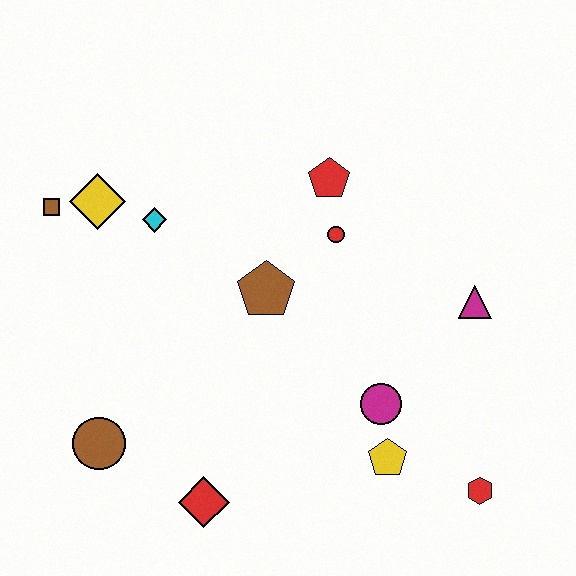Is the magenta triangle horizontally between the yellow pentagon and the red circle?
No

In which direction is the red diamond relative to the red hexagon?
The red diamond is to the left of the red hexagon.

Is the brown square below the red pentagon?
Yes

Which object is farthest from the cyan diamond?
The red hexagon is farthest from the cyan diamond.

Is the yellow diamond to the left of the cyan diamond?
Yes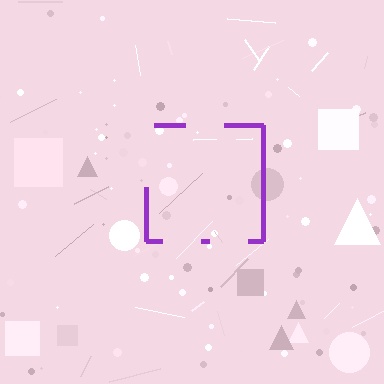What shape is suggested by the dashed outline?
The dashed outline suggests a square.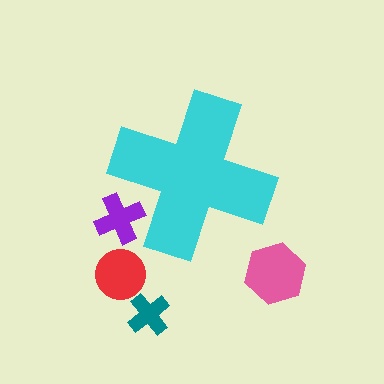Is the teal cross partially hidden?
No, the teal cross is fully visible.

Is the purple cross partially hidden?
Yes, the purple cross is partially hidden behind the cyan cross.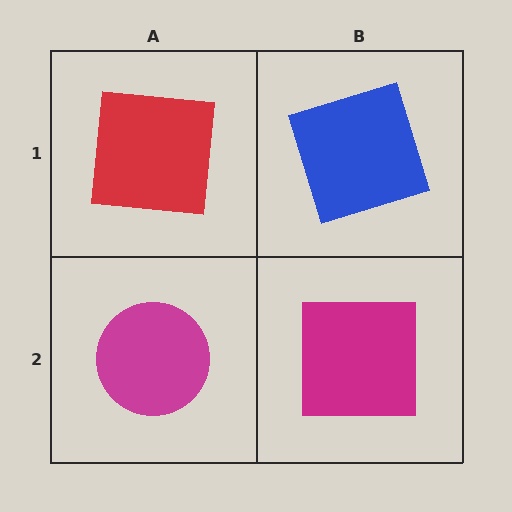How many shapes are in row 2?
2 shapes.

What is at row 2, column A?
A magenta circle.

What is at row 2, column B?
A magenta square.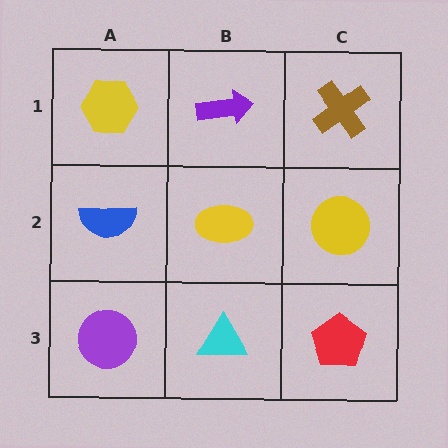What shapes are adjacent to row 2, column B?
A purple arrow (row 1, column B), a cyan triangle (row 3, column B), a blue semicircle (row 2, column A), a yellow circle (row 2, column C).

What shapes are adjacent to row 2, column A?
A yellow hexagon (row 1, column A), a purple circle (row 3, column A), a yellow ellipse (row 2, column B).